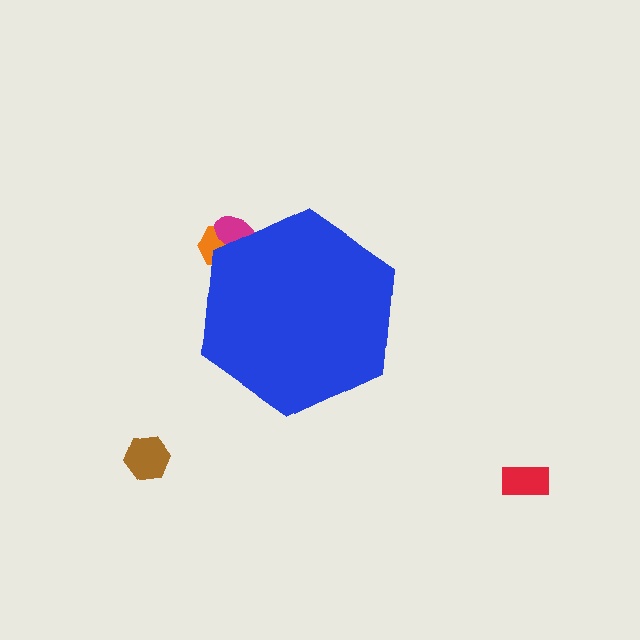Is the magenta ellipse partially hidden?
Yes, the magenta ellipse is partially hidden behind the blue hexagon.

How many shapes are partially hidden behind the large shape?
2 shapes are partially hidden.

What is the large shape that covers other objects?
A blue hexagon.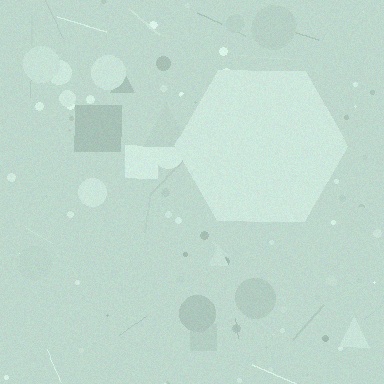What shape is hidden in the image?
A hexagon is hidden in the image.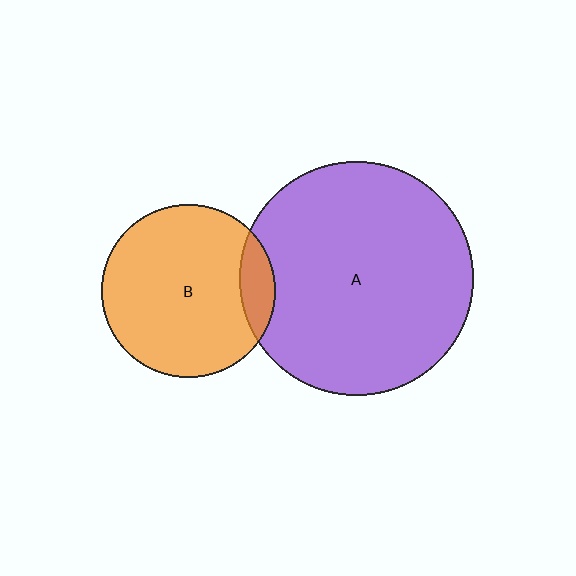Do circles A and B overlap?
Yes.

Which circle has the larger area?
Circle A (purple).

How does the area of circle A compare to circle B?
Approximately 1.8 times.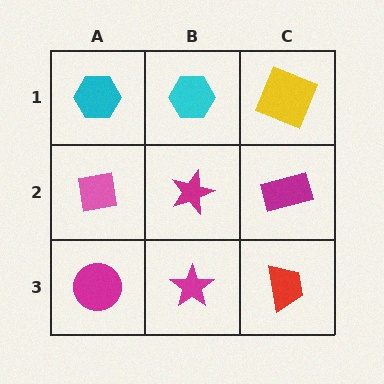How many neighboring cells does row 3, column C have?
2.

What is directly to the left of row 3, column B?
A magenta circle.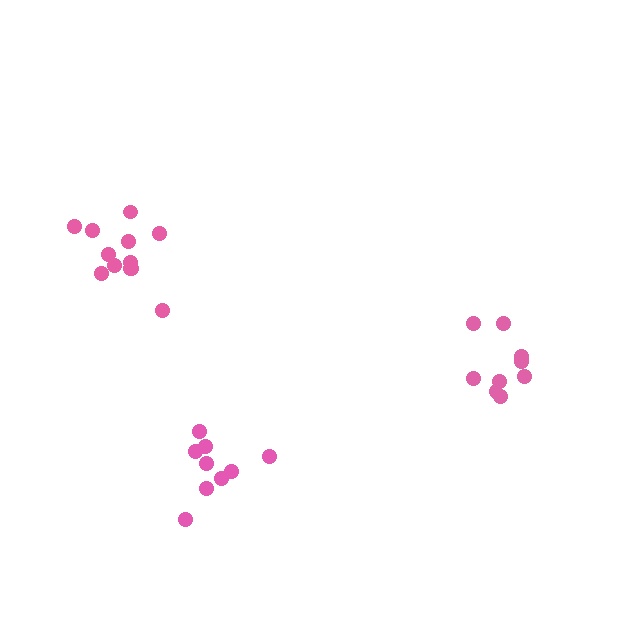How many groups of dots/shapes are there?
There are 3 groups.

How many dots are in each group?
Group 1: 12 dots, Group 2: 9 dots, Group 3: 9 dots (30 total).